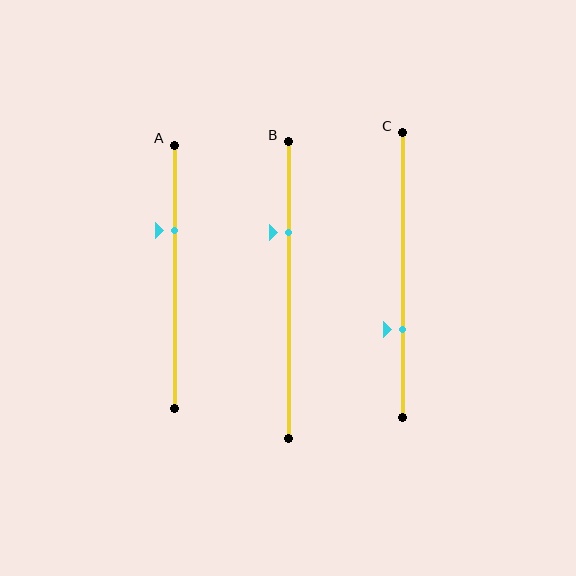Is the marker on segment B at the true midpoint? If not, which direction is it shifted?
No, the marker on segment B is shifted upward by about 19% of the segment length.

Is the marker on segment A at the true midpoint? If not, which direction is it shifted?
No, the marker on segment A is shifted upward by about 18% of the segment length.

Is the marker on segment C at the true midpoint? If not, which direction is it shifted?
No, the marker on segment C is shifted downward by about 19% of the segment length.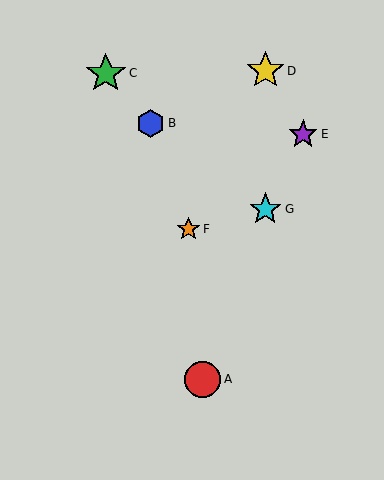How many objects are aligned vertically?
2 objects (D, G) are aligned vertically.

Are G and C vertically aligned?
No, G is at x≈265 and C is at x≈106.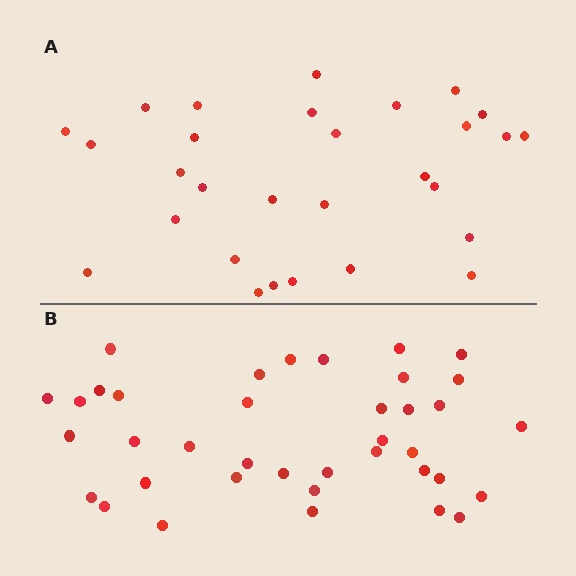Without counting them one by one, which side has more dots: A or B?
Region B (the bottom region) has more dots.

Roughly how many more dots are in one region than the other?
Region B has roughly 8 or so more dots than region A.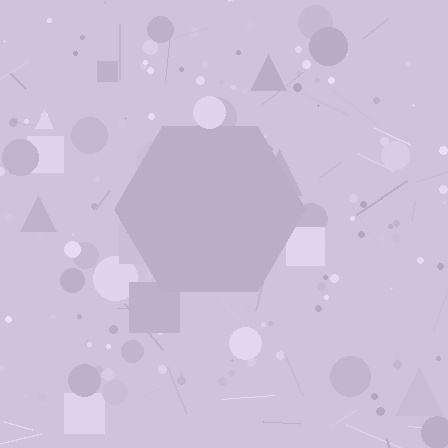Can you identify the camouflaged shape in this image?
The camouflaged shape is a hexagon.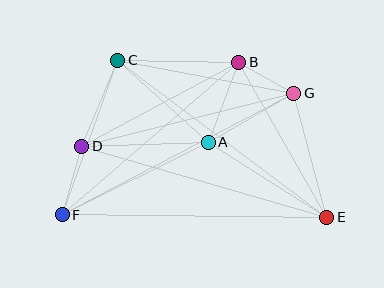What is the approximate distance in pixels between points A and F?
The distance between A and F is approximately 163 pixels.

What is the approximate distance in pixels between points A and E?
The distance between A and E is approximately 140 pixels.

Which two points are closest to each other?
Points B and G are closest to each other.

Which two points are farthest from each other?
Points E and F are farthest from each other.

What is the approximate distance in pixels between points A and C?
The distance between A and C is approximately 122 pixels.